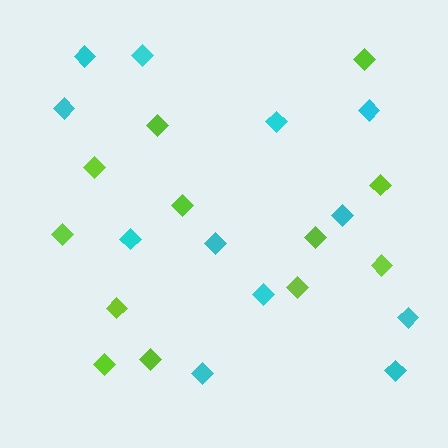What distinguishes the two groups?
There are 2 groups: one group of cyan diamonds (12) and one group of lime diamonds (12).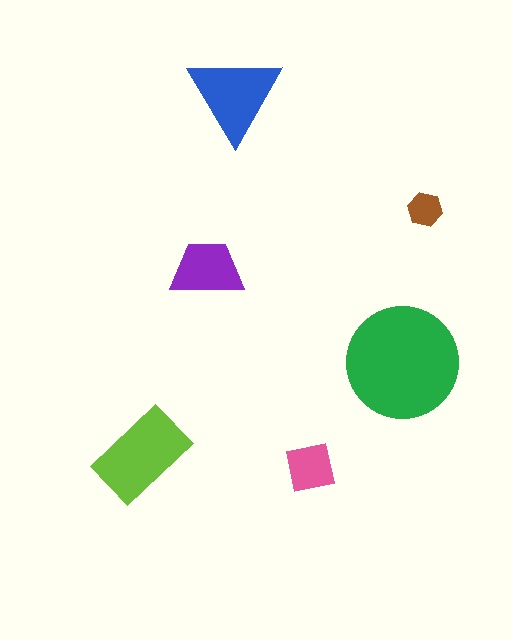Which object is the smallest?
The brown hexagon.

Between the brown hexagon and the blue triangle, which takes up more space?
The blue triangle.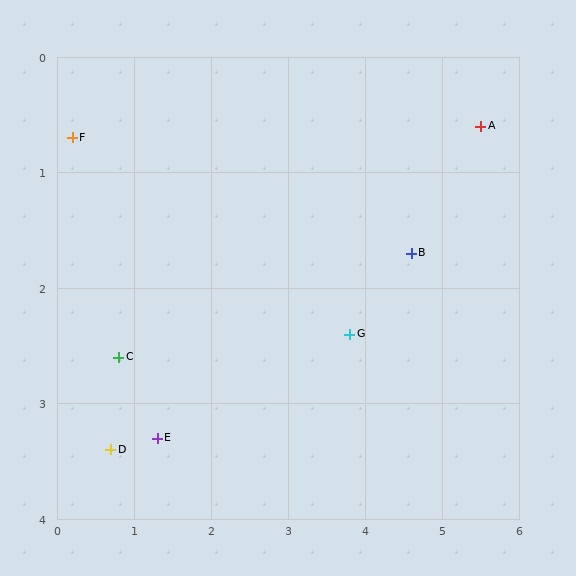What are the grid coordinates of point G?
Point G is at approximately (3.8, 2.4).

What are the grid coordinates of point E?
Point E is at approximately (1.3, 3.3).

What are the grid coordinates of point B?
Point B is at approximately (4.6, 1.7).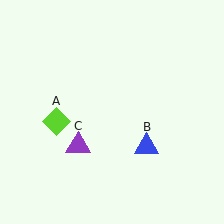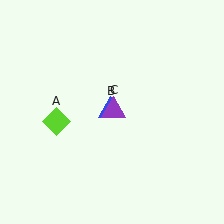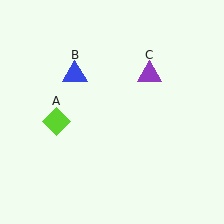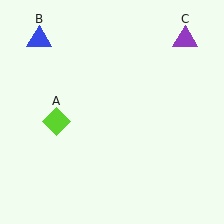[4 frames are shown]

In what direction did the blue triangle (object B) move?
The blue triangle (object B) moved up and to the left.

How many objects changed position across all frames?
2 objects changed position: blue triangle (object B), purple triangle (object C).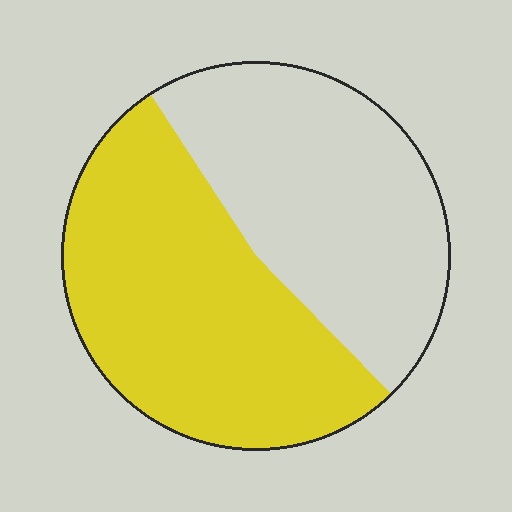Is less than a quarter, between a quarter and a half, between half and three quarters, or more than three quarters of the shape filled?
Between half and three quarters.